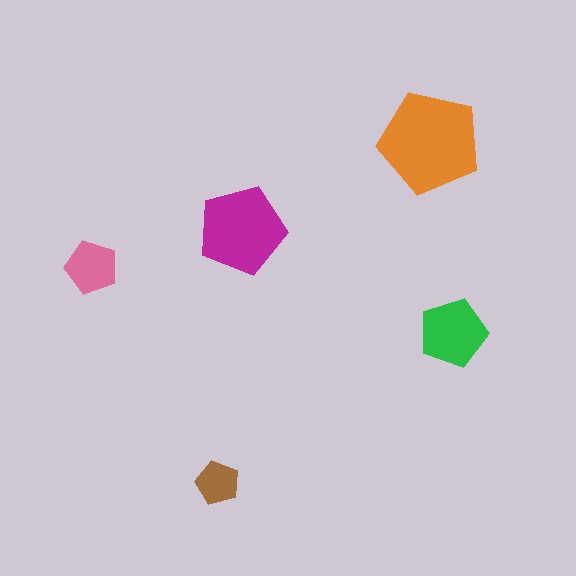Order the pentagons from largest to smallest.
the orange one, the magenta one, the green one, the pink one, the brown one.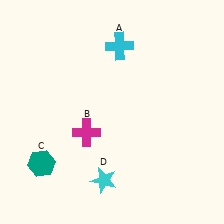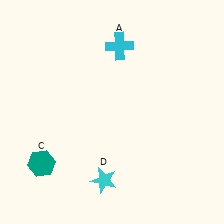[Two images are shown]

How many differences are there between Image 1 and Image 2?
There is 1 difference between the two images.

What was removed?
The magenta cross (B) was removed in Image 2.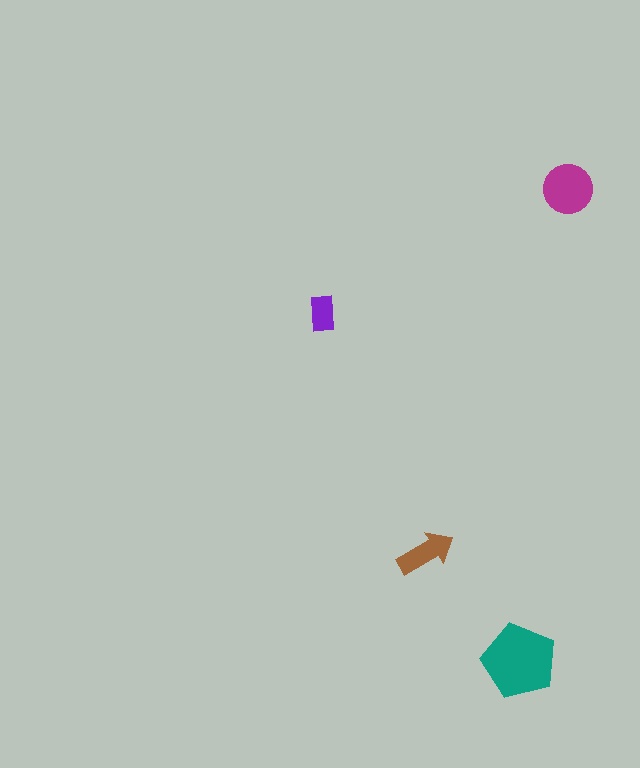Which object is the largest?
The teal pentagon.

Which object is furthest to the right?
The magenta circle is rightmost.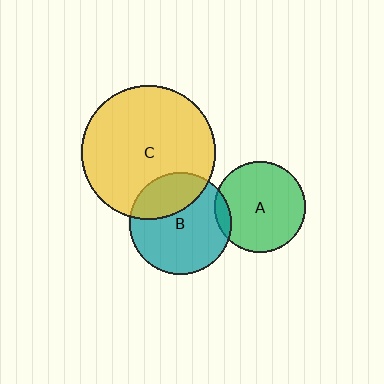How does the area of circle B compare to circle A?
Approximately 1.2 times.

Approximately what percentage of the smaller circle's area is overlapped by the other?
Approximately 10%.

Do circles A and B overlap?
Yes.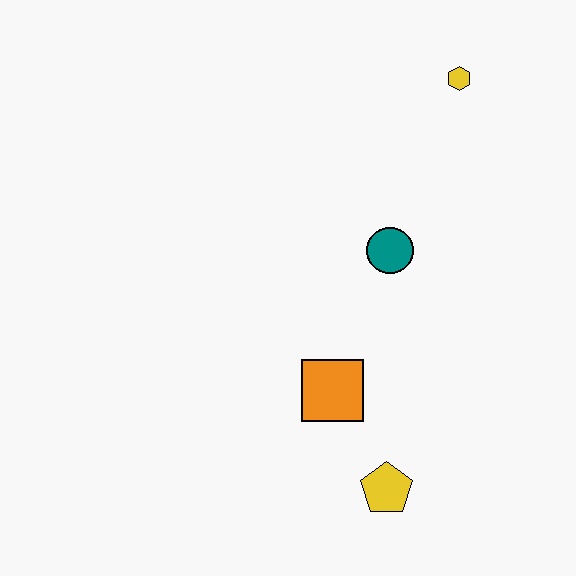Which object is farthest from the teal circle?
The yellow pentagon is farthest from the teal circle.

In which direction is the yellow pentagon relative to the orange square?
The yellow pentagon is below the orange square.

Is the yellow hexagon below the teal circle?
No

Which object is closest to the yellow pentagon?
The orange square is closest to the yellow pentagon.